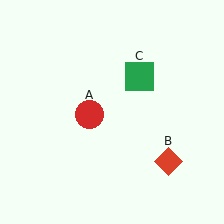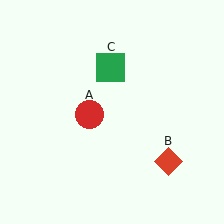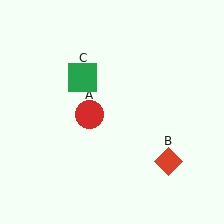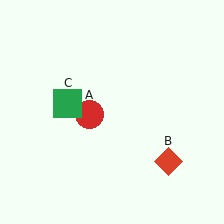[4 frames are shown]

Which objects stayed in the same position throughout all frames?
Red circle (object A) and red diamond (object B) remained stationary.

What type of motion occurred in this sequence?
The green square (object C) rotated counterclockwise around the center of the scene.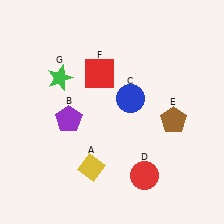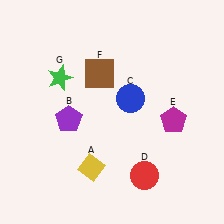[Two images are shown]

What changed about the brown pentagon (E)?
In Image 1, E is brown. In Image 2, it changed to magenta.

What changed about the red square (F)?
In Image 1, F is red. In Image 2, it changed to brown.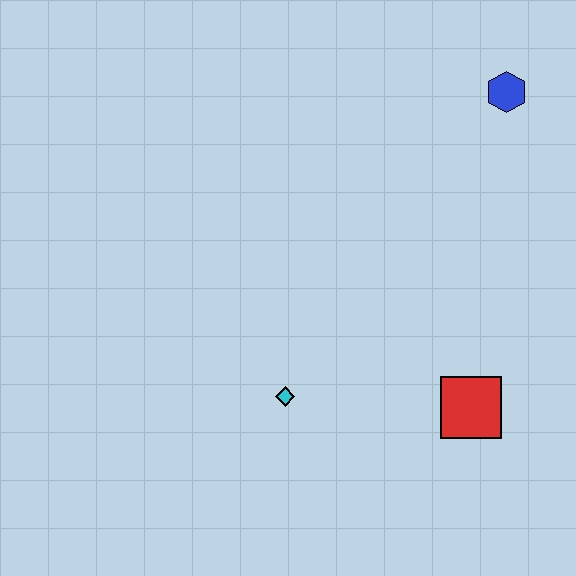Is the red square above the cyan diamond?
No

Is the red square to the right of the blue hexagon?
No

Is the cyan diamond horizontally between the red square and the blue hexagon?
No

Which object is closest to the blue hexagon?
The red square is closest to the blue hexagon.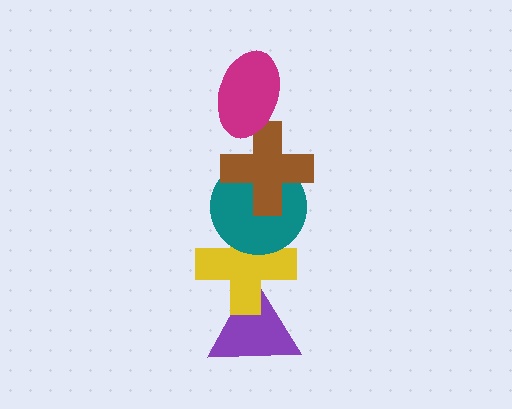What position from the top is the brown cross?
The brown cross is 2nd from the top.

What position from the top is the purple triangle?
The purple triangle is 5th from the top.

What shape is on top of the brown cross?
The magenta ellipse is on top of the brown cross.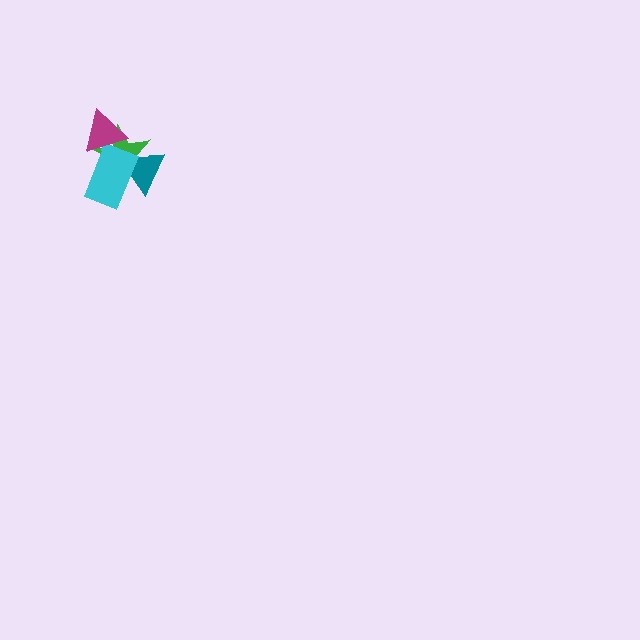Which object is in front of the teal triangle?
The cyan rectangle is in front of the teal triangle.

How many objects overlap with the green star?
3 objects overlap with the green star.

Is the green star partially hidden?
Yes, it is partially covered by another shape.